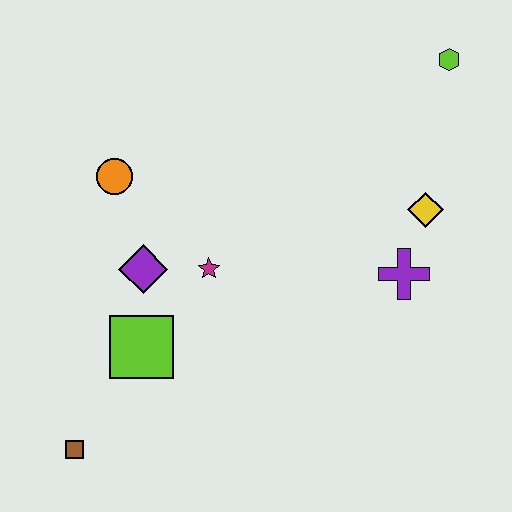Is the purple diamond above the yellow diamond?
No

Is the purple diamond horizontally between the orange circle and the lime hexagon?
Yes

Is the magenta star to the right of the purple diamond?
Yes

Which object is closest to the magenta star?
The purple diamond is closest to the magenta star.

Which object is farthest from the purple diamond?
The lime hexagon is farthest from the purple diamond.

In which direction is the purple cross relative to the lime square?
The purple cross is to the right of the lime square.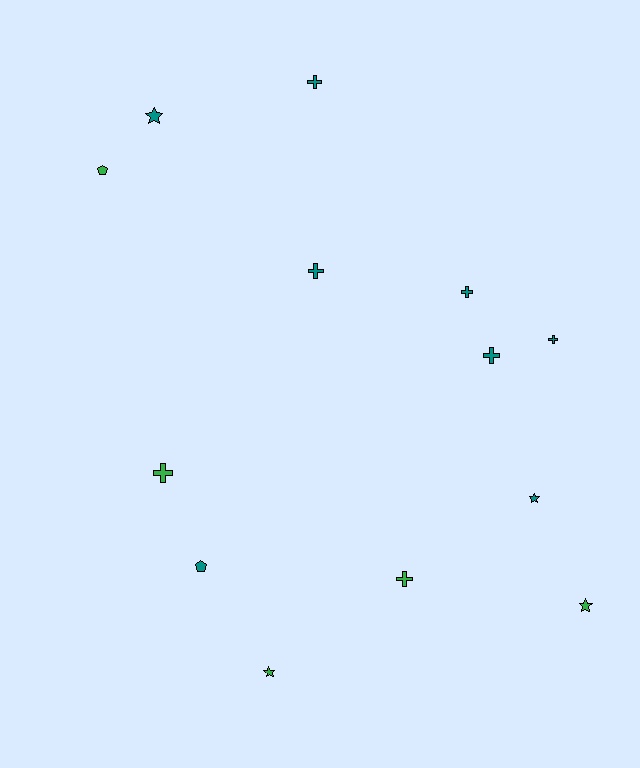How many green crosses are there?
There are 2 green crosses.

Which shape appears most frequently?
Cross, with 7 objects.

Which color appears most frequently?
Teal, with 8 objects.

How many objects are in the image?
There are 13 objects.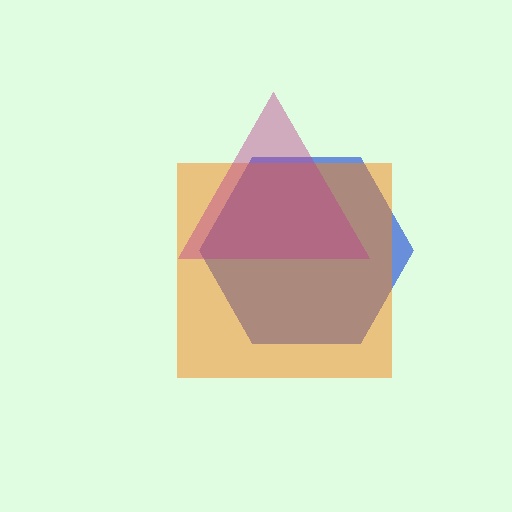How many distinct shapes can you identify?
There are 3 distinct shapes: a blue hexagon, an orange square, a magenta triangle.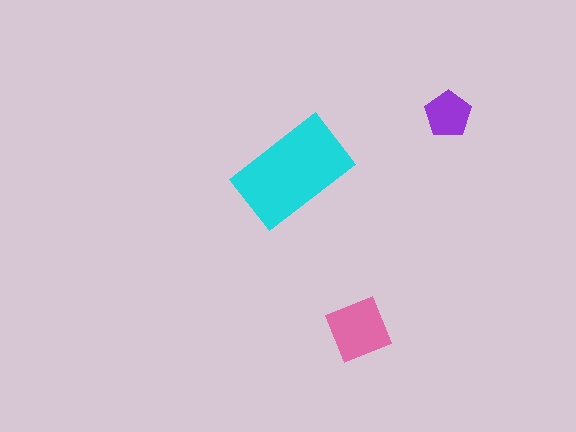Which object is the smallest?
The purple pentagon.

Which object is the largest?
The cyan rectangle.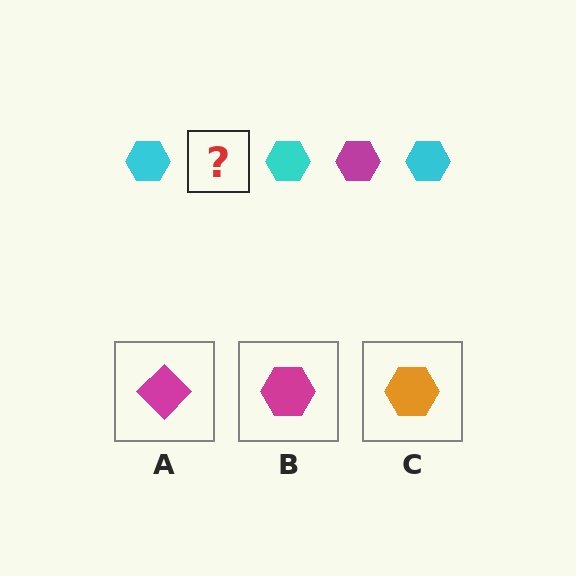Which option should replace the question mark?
Option B.